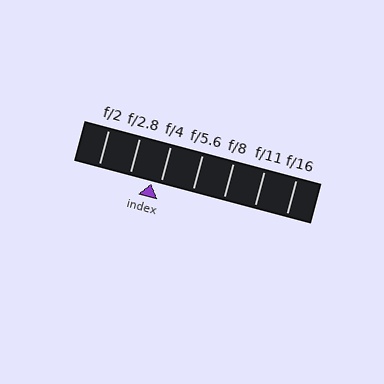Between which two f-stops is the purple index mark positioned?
The index mark is between f/2.8 and f/4.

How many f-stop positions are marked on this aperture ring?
There are 7 f-stop positions marked.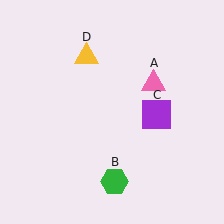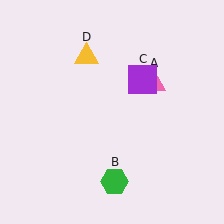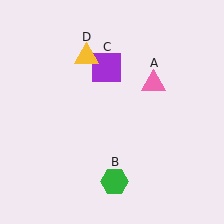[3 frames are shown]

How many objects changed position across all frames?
1 object changed position: purple square (object C).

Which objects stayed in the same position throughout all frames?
Pink triangle (object A) and green hexagon (object B) and yellow triangle (object D) remained stationary.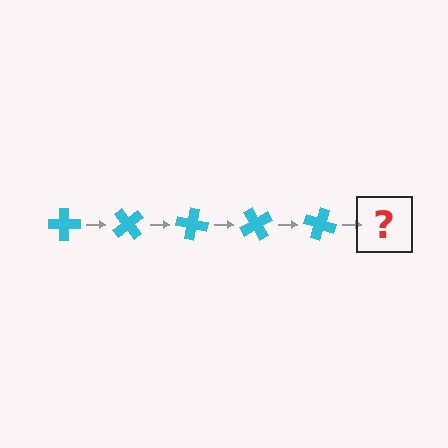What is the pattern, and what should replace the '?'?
The pattern is that the cross rotates 50 degrees each step. The '?' should be a cyan cross rotated 250 degrees.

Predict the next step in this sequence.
The next step is a cyan cross rotated 250 degrees.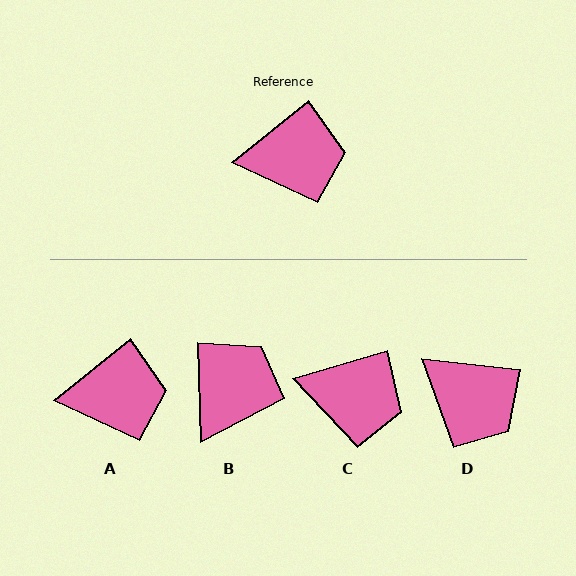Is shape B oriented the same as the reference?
No, it is off by about 52 degrees.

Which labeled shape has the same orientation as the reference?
A.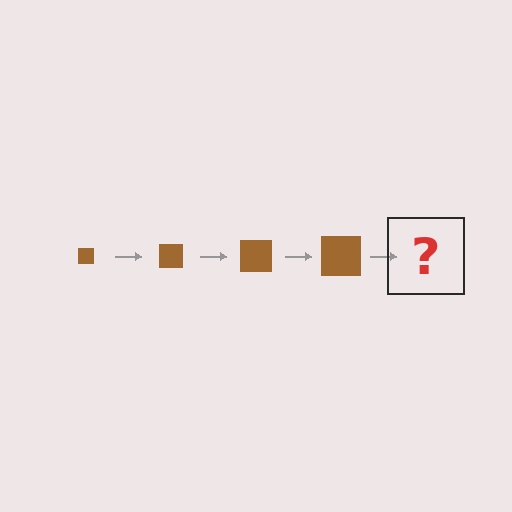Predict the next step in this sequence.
The next step is a brown square, larger than the previous one.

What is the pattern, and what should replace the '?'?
The pattern is that the square gets progressively larger each step. The '?' should be a brown square, larger than the previous one.